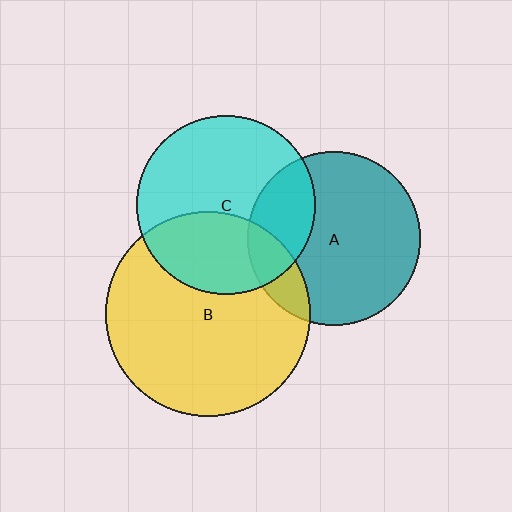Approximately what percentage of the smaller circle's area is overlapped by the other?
Approximately 25%.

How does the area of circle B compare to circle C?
Approximately 1.3 times.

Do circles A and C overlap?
Yes.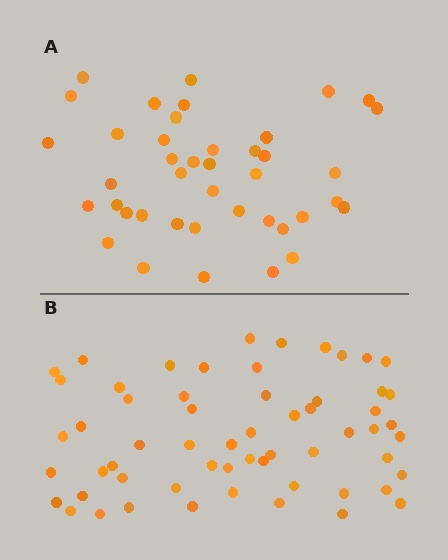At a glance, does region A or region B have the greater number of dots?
Region B (the bottom region) has more dots.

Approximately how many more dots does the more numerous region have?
Region B has approximately 20 more dots than region A.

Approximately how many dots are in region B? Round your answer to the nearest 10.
About 60 dots. (The exact count is 59, which rounds to 60.)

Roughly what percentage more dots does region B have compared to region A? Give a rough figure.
About 45% more.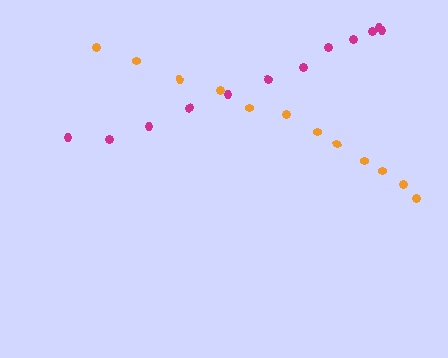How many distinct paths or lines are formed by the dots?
There are 2 distinct paths.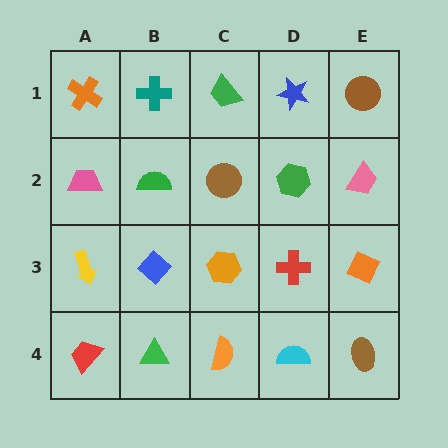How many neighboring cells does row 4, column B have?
3.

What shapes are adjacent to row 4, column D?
A red cross (row 3, column D), an orange semicircle (row 4, column C), a brown ellipse (row 4, column E).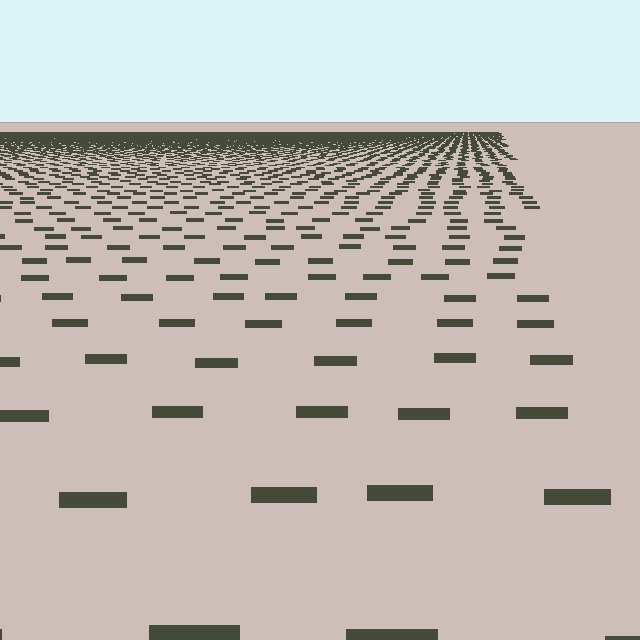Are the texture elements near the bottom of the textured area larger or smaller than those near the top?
Larger. Near the bottom, elements are closer to the viewer and appear at a bigger on-screen size.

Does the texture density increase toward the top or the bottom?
Density increases toward the top.